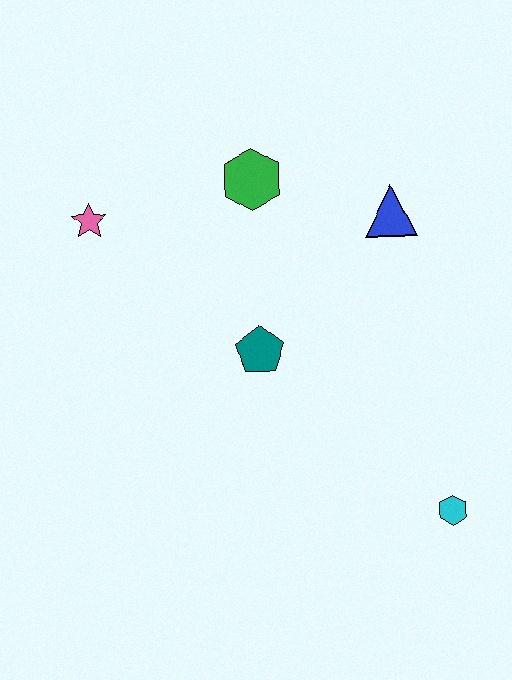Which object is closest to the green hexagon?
The blue triangle is closest to the green hexagon.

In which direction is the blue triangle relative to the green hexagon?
The blue triangle is to the right of the green hexagon.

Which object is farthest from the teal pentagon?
The cyan hexagon is farthest from the teal pentagon.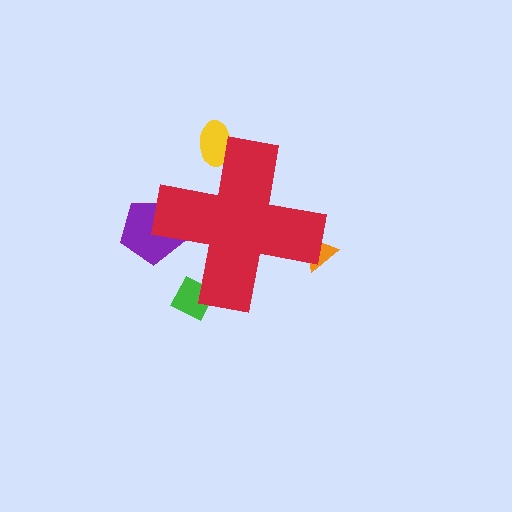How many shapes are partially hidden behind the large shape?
4 shapes are partially hidden.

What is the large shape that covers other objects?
A red cross.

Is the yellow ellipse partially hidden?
Yes, the yellow ellipse is partially hidden behind the red cross.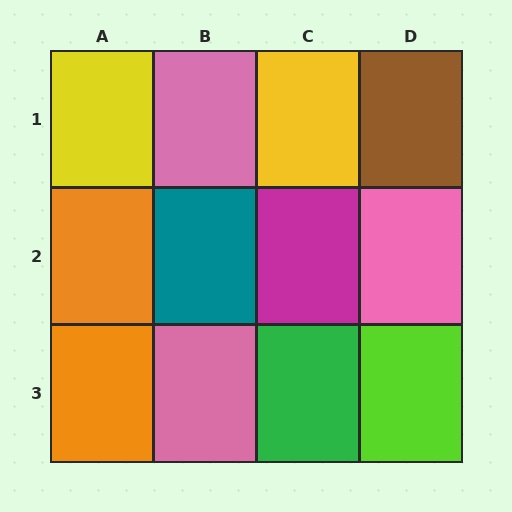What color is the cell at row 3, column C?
Green.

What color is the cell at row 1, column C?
Yellow.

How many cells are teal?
1 cell is teal.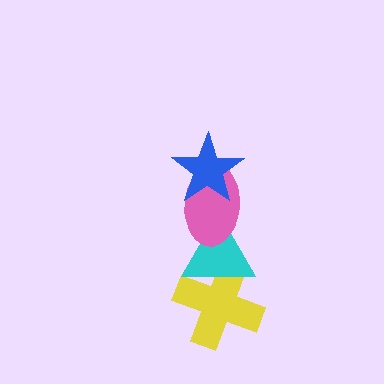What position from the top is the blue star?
The blue star is 1st from the top.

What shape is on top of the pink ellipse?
The blue star is on top of the pink ellipse.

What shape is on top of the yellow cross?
The cyan triangle is on top of the yellow cross.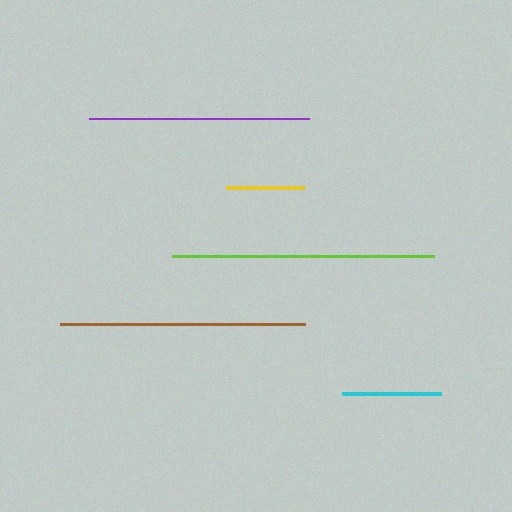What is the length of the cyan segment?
The cyan segment is approximately 100 pixels long.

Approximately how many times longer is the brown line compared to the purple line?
The brown line is approximately 1.1 times the length of the purple line.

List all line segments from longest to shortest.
From longest to shortest: lime, brown, purple, cyan, yellow.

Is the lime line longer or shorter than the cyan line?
The lime line is longer than the cyan line.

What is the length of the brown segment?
The brown segment is approximately 245 pixels long.